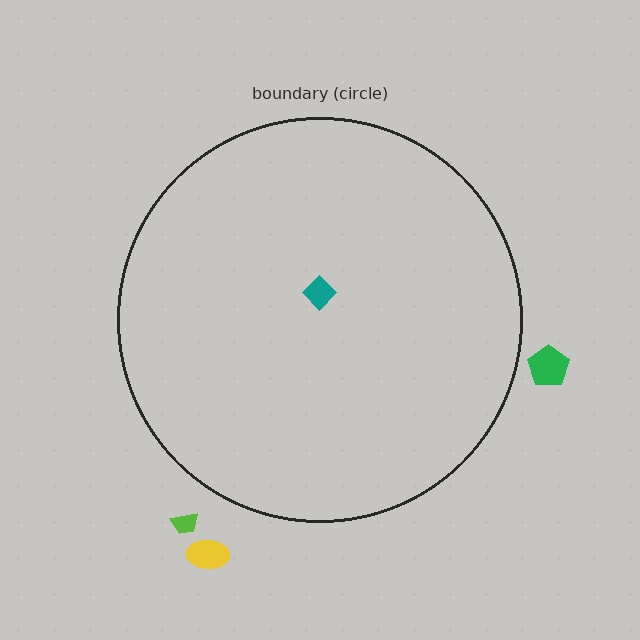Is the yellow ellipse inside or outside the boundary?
Outside.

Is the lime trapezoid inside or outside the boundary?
Outside.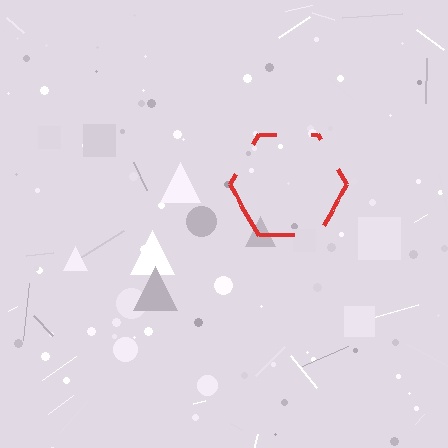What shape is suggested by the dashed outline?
The dashed outline suggests a hexagon.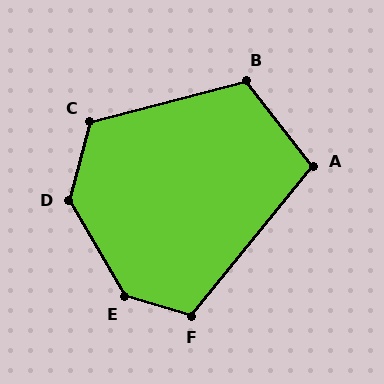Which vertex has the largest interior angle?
E, at approximately 137 degrees.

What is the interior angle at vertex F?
Approximately 113 degrees (obtuse).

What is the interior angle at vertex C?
Approximately 120 degrees (obtuse).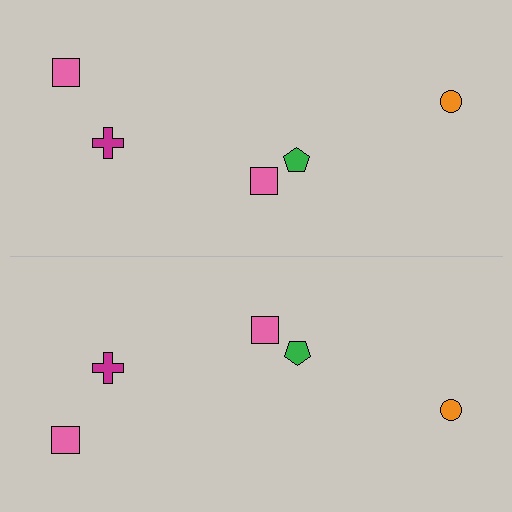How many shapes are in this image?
There are 10 shapes in this image.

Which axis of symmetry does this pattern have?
The pattern has a horizontal axis of symmetry running through the center of the image.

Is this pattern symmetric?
Yes, this pattern has bilateral (reflection) symmetry.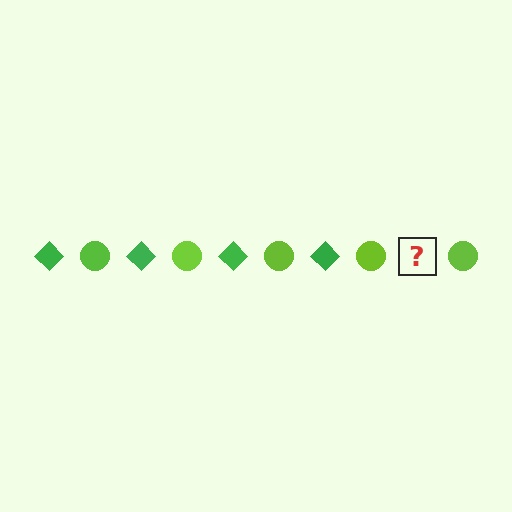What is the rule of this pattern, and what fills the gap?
The rule is that the pattern alternates between green diamond and lime circle. The gap should be filled with a green diamond.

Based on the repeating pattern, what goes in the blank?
The blank should be a green diamond.